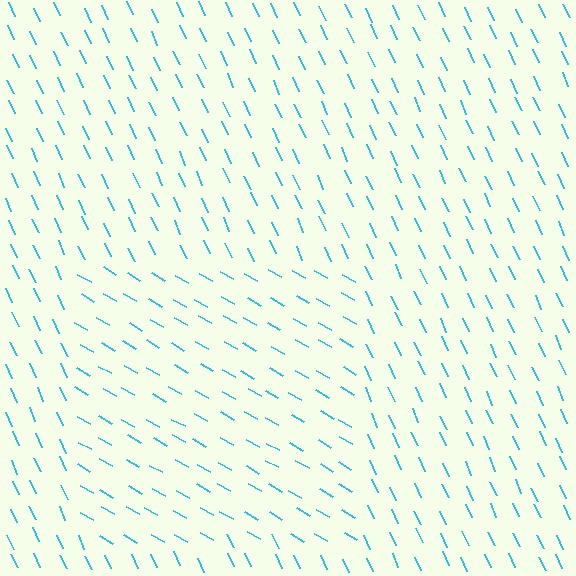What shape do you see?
I see a rectangle.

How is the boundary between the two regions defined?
The boundary is defined purely by a change in line orientation (approximately 36 degrees difference). All lines are the same color and thickness.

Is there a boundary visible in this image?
Yes, there is a texture boundary formed by a change in line orientation.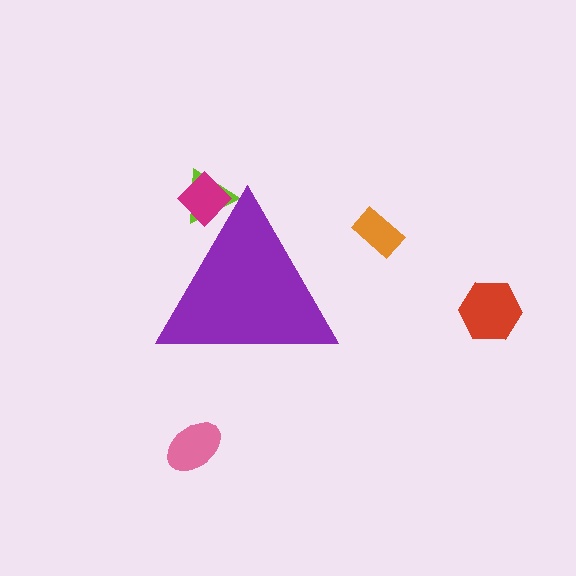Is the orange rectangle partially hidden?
No, the orange rectangle is fully visible.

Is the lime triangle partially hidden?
Yes, the lime triangle is partially hidden behind the purple triangle.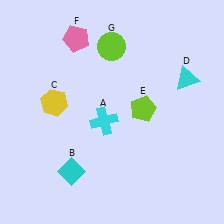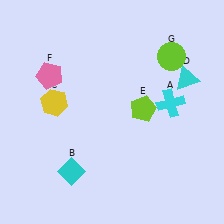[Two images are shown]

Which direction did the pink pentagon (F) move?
The pink pentagon (F) moved down.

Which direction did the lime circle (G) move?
The lime circle (G) moved right.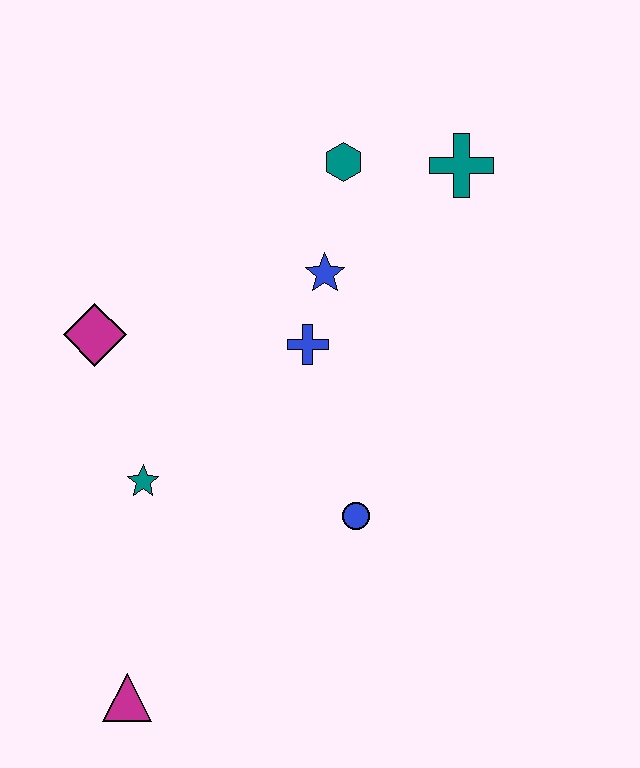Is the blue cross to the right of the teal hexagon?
No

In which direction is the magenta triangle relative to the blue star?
The magenta triangle is below the blue star.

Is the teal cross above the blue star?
Yes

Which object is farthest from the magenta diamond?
The teal cross is farthest from the magenta diamond.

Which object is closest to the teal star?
The magenta diamond is closest to the teal star.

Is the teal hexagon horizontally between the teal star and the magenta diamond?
No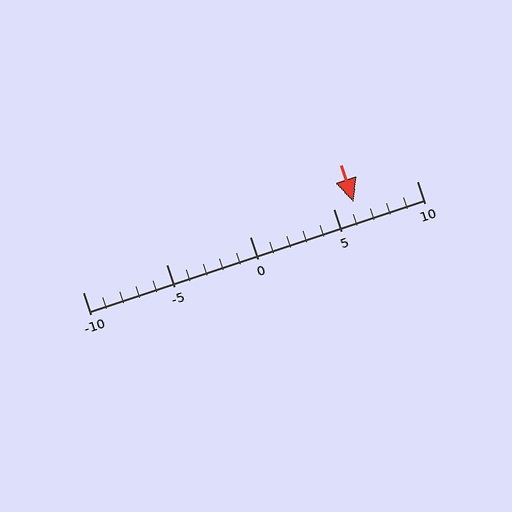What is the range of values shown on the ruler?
The ruler shows values from -10 to 10.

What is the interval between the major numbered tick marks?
The major tick marks are spaced 5 units apart.